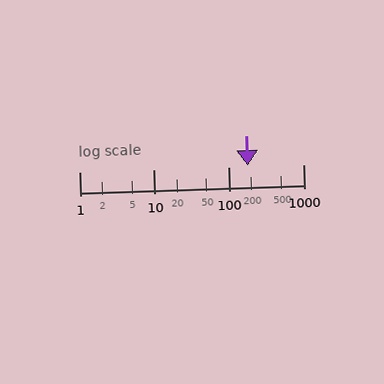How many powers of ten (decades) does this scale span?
The scale spans 3 decades, from 1 to 1000.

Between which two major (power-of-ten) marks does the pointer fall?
The pointer is between 100 and 1000.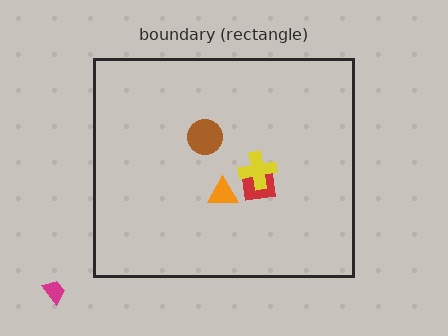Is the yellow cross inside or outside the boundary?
Inside.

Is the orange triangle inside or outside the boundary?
Inside.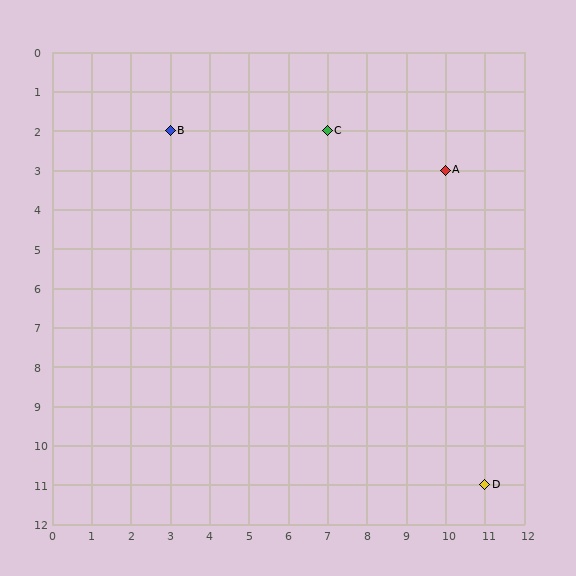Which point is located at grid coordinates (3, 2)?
Point B is at (3, 2).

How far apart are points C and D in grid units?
Points C and D are 4 columns and 9 rows apart (about 9.8 grid units diagonally).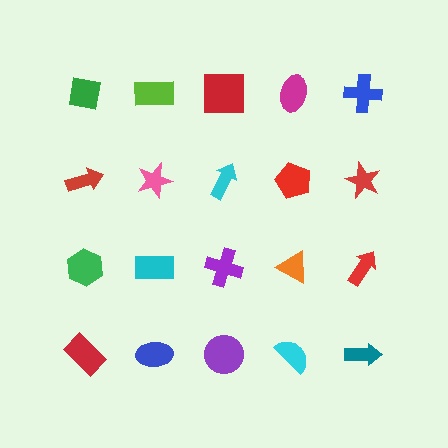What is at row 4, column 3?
A purple circle.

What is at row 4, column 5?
A teal arrow.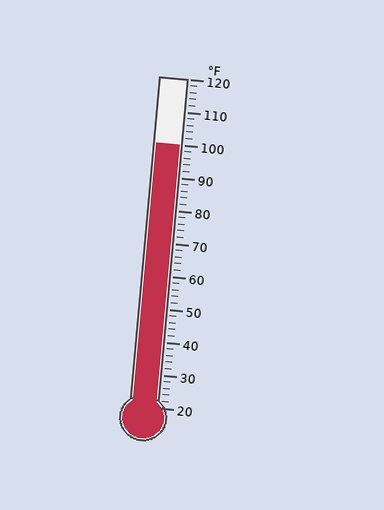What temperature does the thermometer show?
The thermometer shows approximately 100°F.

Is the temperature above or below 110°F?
The temperature is below 110°F.